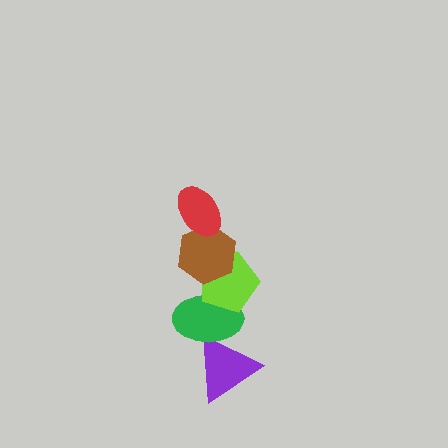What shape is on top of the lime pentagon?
The brown hexagon is on top of the lime pentagon.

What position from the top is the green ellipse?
The green ellipse is 4th from the top.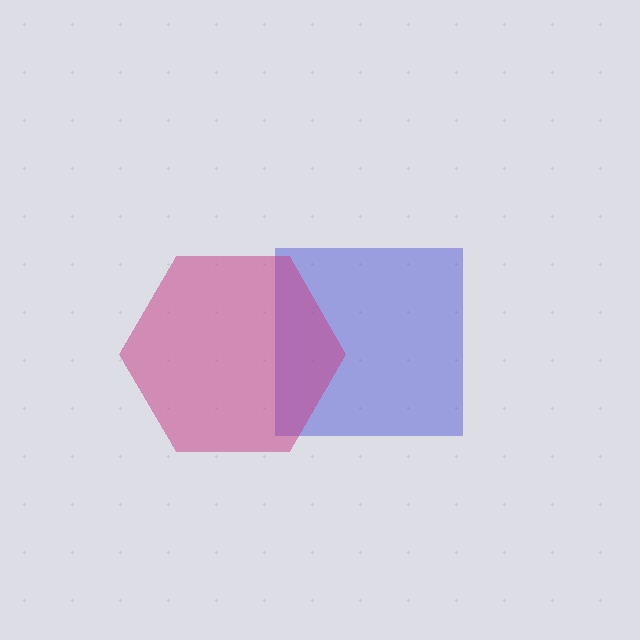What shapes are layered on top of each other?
The layered shapes are: a blue square, a magenta hexagon.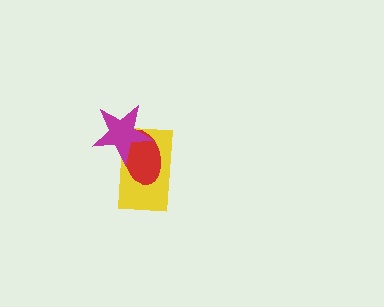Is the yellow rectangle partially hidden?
Yes, it is partially covered by another shape.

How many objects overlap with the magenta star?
2 objects overlap with the magenta star.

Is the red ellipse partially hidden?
Yes, it is partially covered by another shape.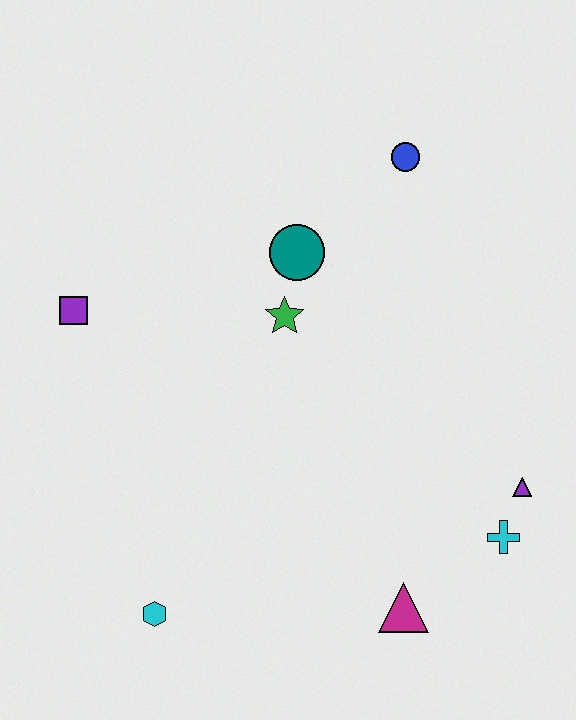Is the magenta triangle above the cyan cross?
No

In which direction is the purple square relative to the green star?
The purple square is to the left of the green star.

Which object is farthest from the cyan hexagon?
The blue circle is farthest from the cyan hexagon.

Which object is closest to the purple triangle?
The cyan cross is closest to the purple triangle.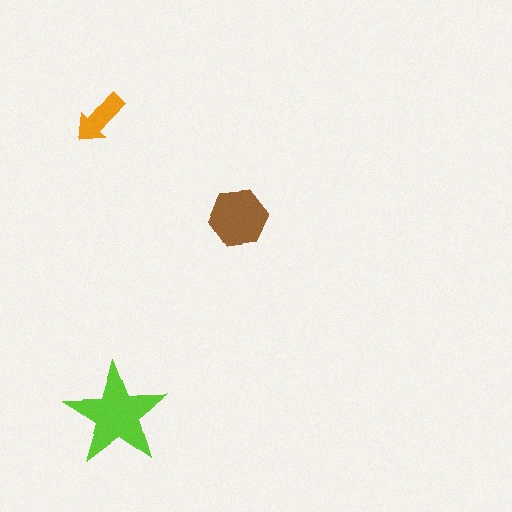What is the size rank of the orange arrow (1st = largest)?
3rd.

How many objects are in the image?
There are 3 objects in the image.